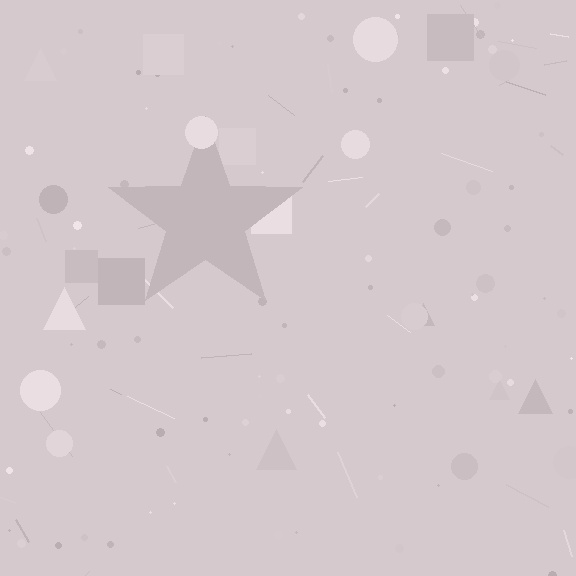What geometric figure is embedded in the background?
A star is embedded in the background.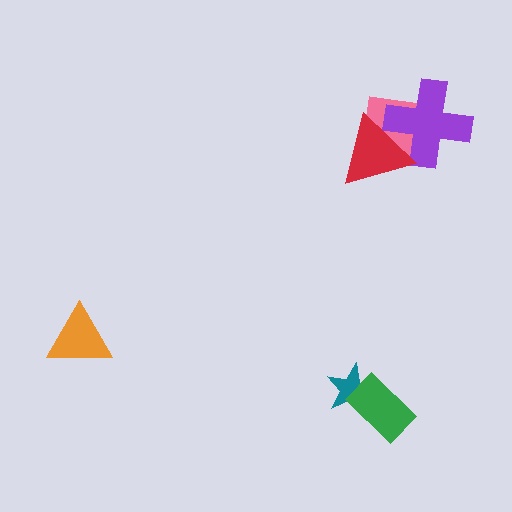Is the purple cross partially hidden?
Yes, it is partially covered by another shape.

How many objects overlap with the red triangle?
2 objects overlap with the red triangle.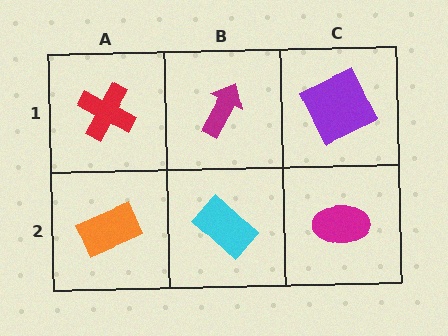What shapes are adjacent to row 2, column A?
A red cross (row 1, column A), a cyan rectangle (row 2, column B).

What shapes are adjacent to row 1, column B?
A cyan rectangle (row 2, column B), a red cross (row 1, column A), a purple square (row 1, column C).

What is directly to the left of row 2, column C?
A cyan rectangle.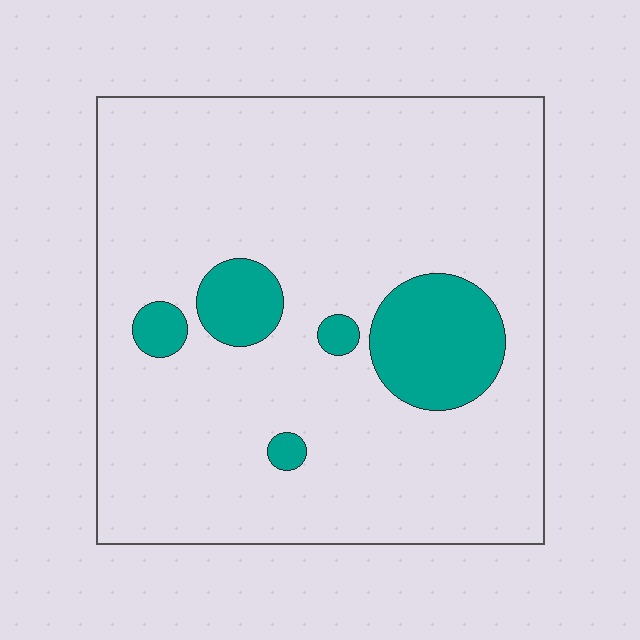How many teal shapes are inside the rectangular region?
5.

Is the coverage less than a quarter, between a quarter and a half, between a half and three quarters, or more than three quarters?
Less than a quarter.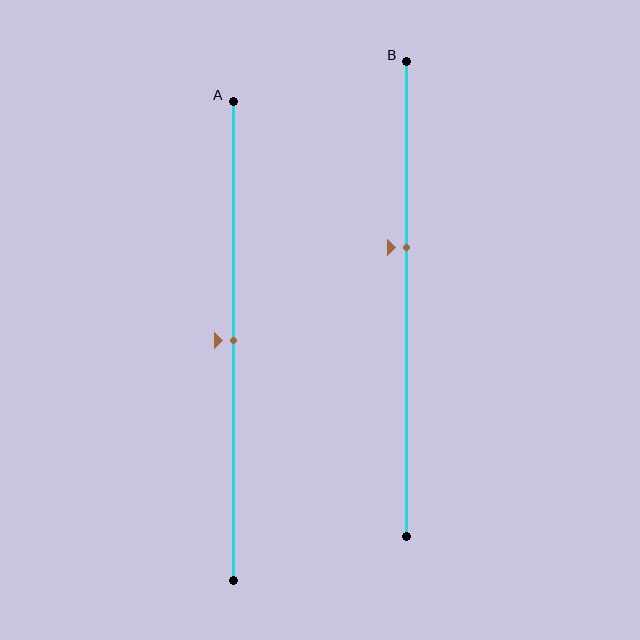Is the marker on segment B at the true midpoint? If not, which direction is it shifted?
No, the marker on segment B is shifted upward by about 11% of the segment length.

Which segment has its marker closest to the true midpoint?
Segment A has its marker closest to the true midpoint.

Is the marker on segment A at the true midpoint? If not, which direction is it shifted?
Yes, the marker on segment A is at the true midpoint.